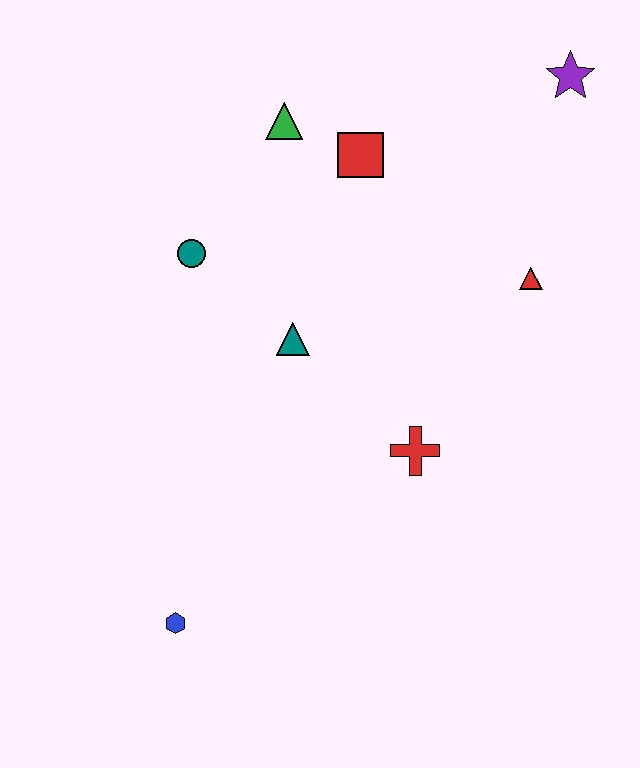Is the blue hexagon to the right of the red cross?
No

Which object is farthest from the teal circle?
The purple star is farthest from the teal circle.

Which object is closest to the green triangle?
The red square is closest to the green triangle.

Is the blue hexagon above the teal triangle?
No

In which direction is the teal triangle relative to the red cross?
The teal triangle is to the left of the red cross.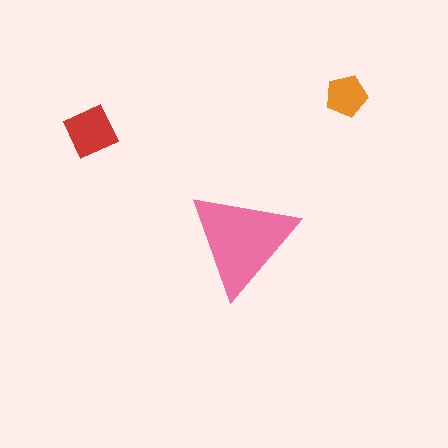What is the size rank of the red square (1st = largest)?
2nd.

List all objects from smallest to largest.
The orange pentagon, the red square, the pink triangle.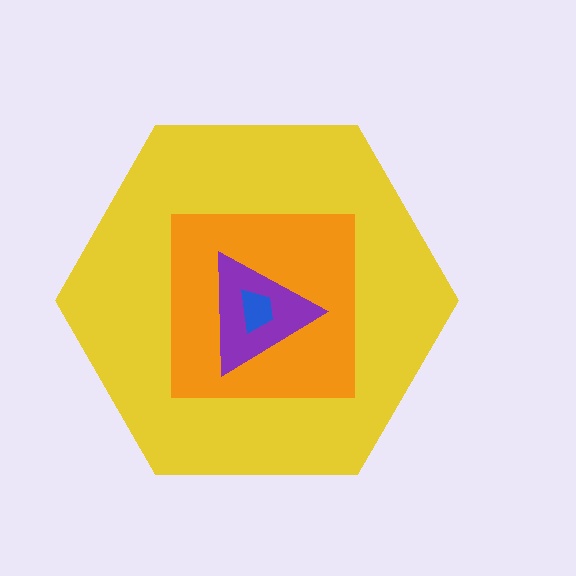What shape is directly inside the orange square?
The purple triangle.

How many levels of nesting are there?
4.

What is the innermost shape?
The blue trapezoid.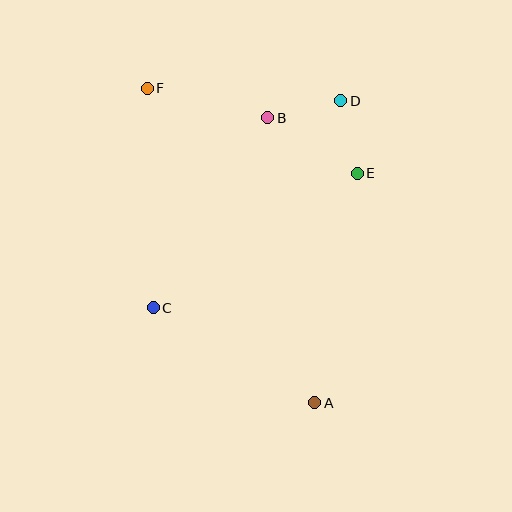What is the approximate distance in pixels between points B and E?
The distance between B and E is approximately 105 pixels.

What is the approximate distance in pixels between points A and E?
The distance between A and E is approximately 233 pixels.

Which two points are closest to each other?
Points D and E are closest to each other.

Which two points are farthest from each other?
Points A and F are farthest from each other.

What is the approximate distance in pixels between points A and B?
The distance between A and B is approximately 289 pixels.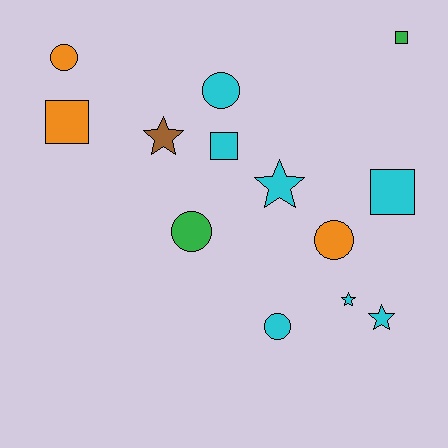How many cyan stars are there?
There are 3 cyan stars.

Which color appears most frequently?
Cyan, with 7 objects.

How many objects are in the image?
There are 13 objects.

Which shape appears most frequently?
Circle, with 5 objects.